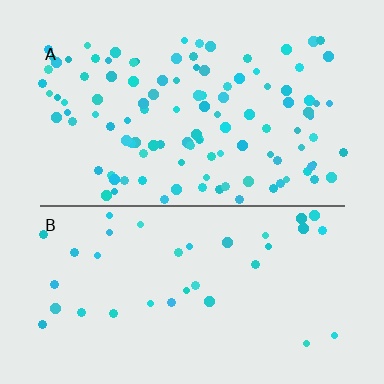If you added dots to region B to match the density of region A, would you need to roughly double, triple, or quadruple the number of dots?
Approximately triple.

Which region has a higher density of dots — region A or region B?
A (the top).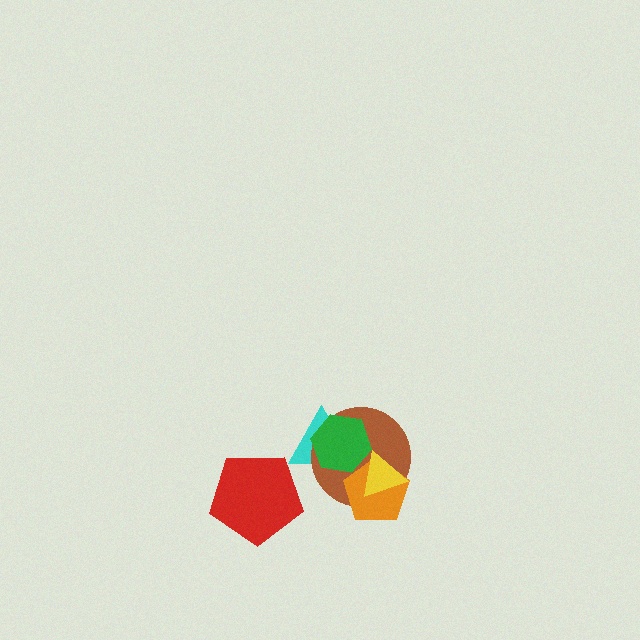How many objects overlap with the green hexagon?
4 objects overlap with the green hexagon.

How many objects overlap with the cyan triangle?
2 objects overlap with the cyan triangle.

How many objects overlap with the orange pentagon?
3 objects overlap with the orange pentagon.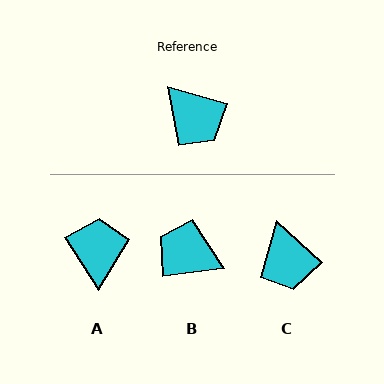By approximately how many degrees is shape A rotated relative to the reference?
Approximately 138 degrees counter-clockwise.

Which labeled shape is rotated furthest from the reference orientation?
B, about 158 degrees away.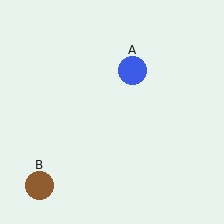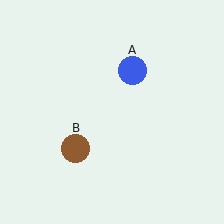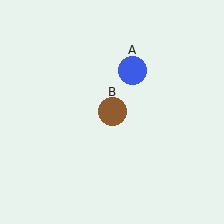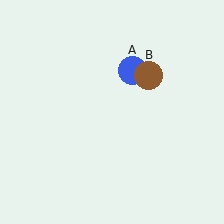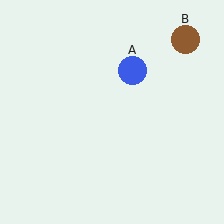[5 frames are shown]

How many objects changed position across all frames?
1 object changed position: brown circle (object B).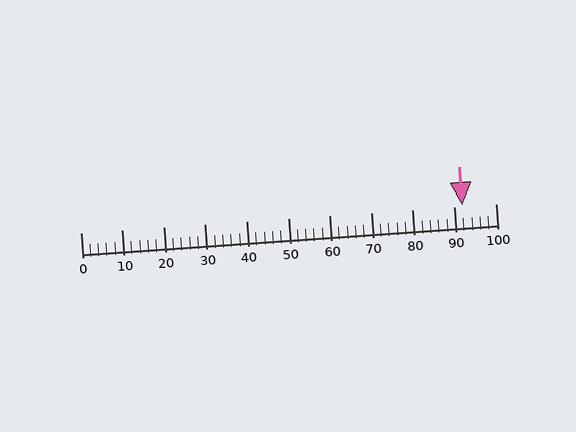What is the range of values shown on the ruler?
The ruler shows values from 0 to 100.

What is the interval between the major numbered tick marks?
The major tick marks are spaced 10 units apart.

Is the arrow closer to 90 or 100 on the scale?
The arrow is closer to 90.